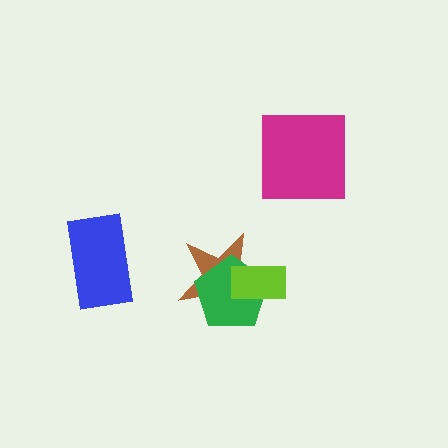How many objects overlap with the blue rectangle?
0 objects overlap with the blue rectangle.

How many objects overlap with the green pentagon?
2 objects overlap with the green pentagon.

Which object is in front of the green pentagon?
The lime rectangle is in front of the green pentagon.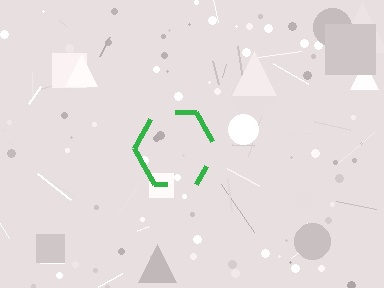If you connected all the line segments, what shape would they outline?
They would outline a hexagon.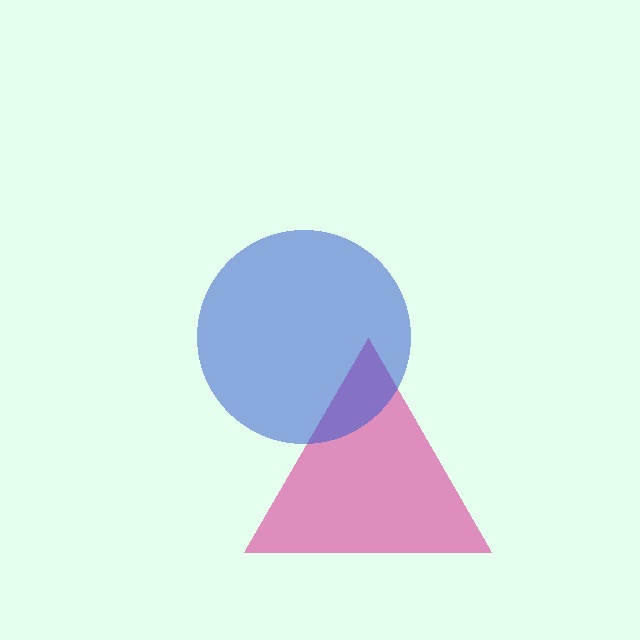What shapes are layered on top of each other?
The layered shapes are: a pink triangle, a blue circle.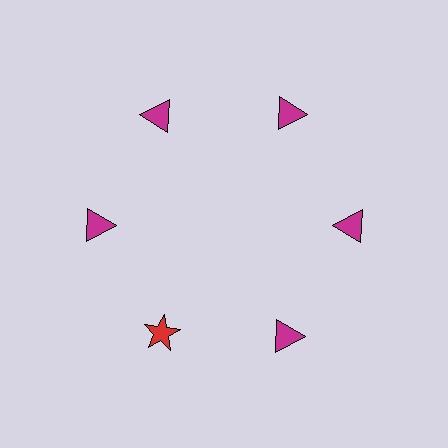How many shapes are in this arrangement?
There are 6 shapes arranged in a ring pattern.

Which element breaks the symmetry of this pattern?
The red star at roughly the 7 o'clock position breaks the symmetry. All other shapes are magenta triangles.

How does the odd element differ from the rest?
It differs in both color (red instead of magenta) and shape (star instead of triangle).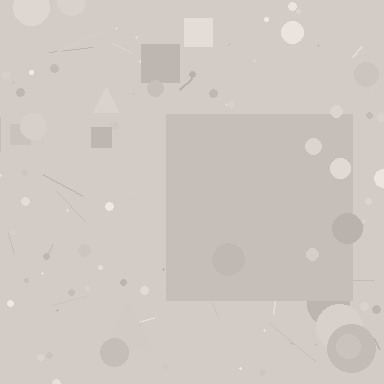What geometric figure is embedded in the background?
A square is embedded in the background.